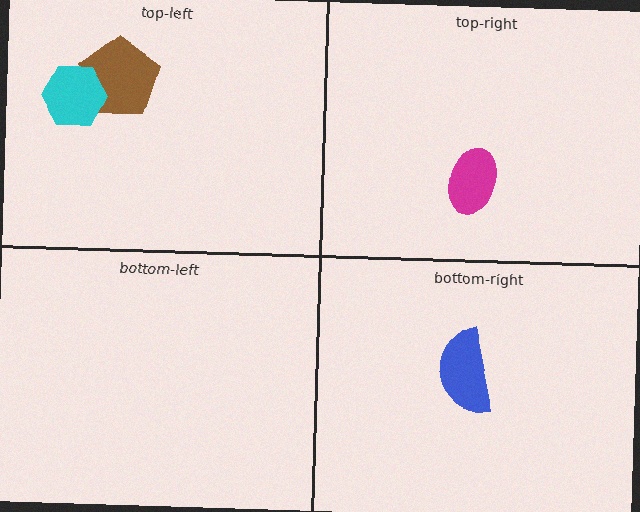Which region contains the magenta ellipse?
The top-right region.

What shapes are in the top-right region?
The magenta ellipse.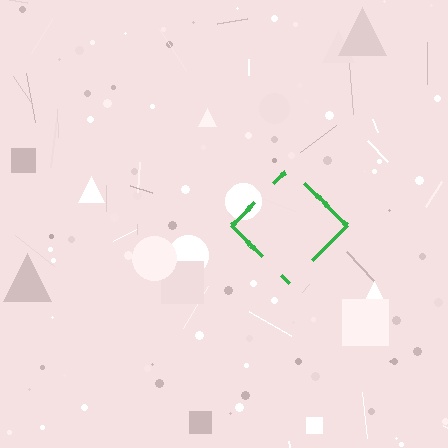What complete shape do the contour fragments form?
The contour fragments form a diamond.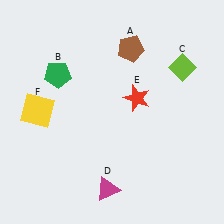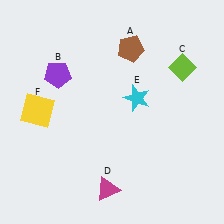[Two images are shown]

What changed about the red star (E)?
In Image 1, E is red. In Image 2, it changed to cyan.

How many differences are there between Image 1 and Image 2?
There are 2 differences between the two images.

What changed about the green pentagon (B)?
In Image 1, B is green. In Image 2, it changed to purple.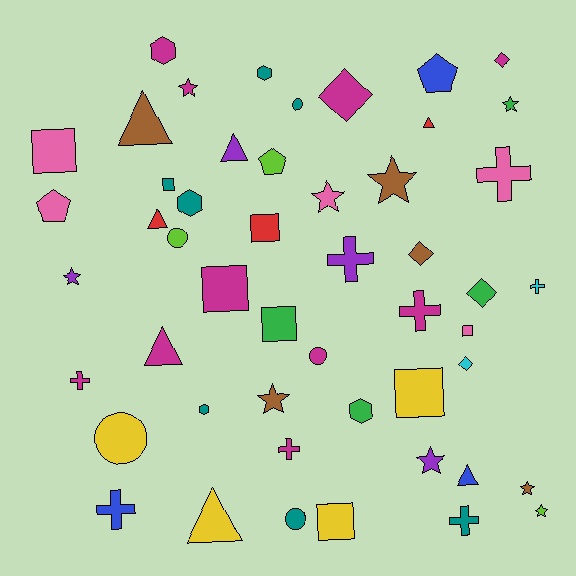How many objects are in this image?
There are 50 objects.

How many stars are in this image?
There are 9 stars.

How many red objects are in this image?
There are 3 red objects.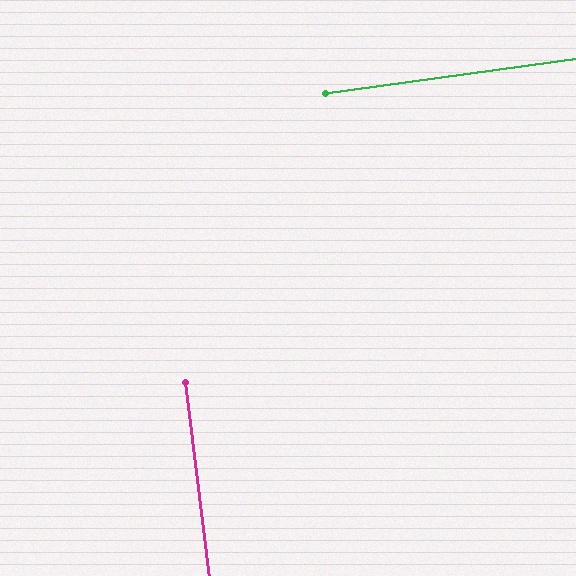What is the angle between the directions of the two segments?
Approximately 89 degrees.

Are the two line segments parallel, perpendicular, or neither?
Perpendicular — they meet at approximately 89°.